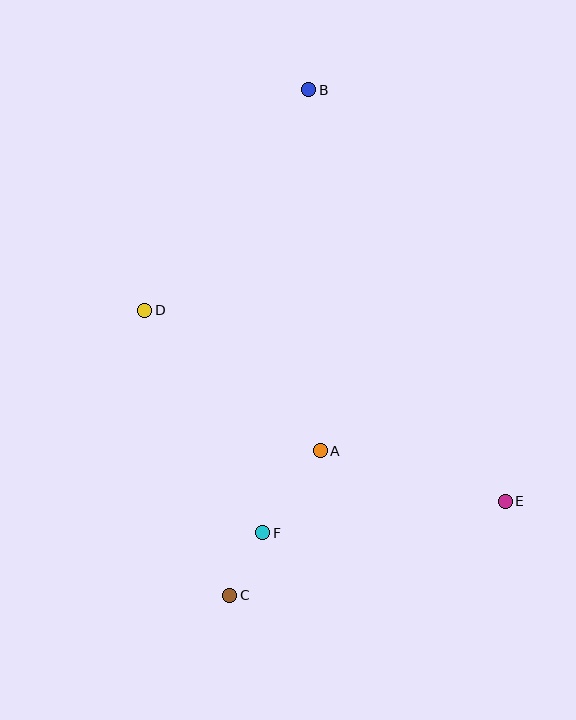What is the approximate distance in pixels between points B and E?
The distance between B and E is approximately 456 pixels.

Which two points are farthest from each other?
Points B and C are farthest from each other.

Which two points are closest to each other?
Points C and F are closest to each other.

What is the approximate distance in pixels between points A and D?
The distance between A and D is approximately 225 pixels.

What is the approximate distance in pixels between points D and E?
The distance between D and E is approximately 408 pixels.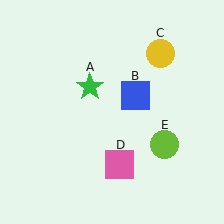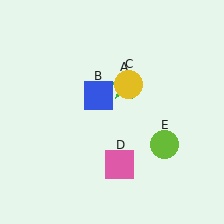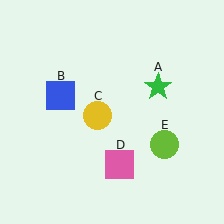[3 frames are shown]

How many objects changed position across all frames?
3 objects changed position: green star (object A), blue square (object B), yellow circle (object C).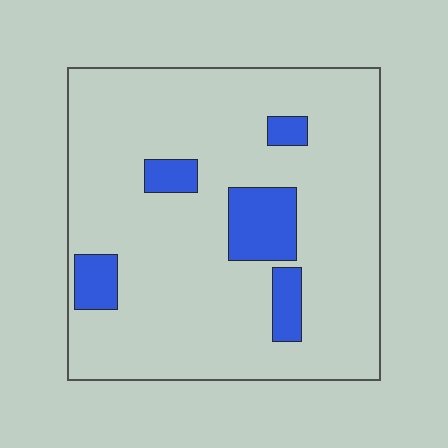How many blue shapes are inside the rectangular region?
5.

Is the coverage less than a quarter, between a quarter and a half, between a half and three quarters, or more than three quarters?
Less than a quarter.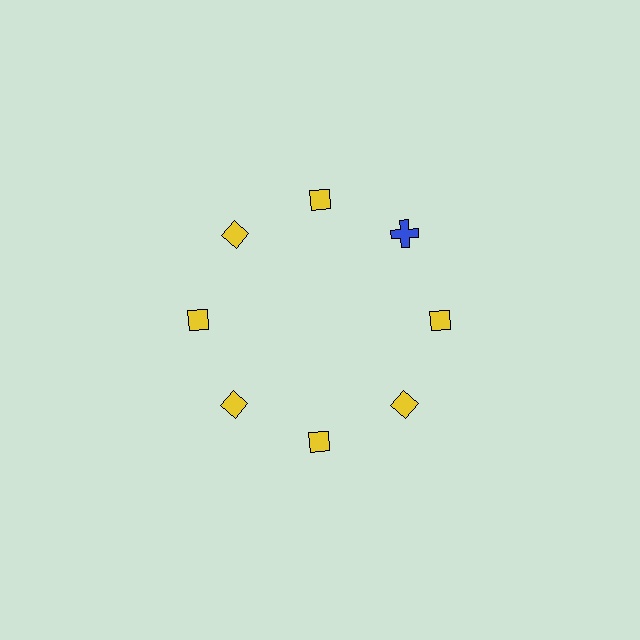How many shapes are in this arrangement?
There are 8 shapes arranged in a ring pattern.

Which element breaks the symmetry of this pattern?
The blue cross at roughly the 2 o'clock position breaks the symmetry. All other shapes are yellow diamonds.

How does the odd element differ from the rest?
It differs in both color (blue instead of yellow) and shape (cross instead of diamond).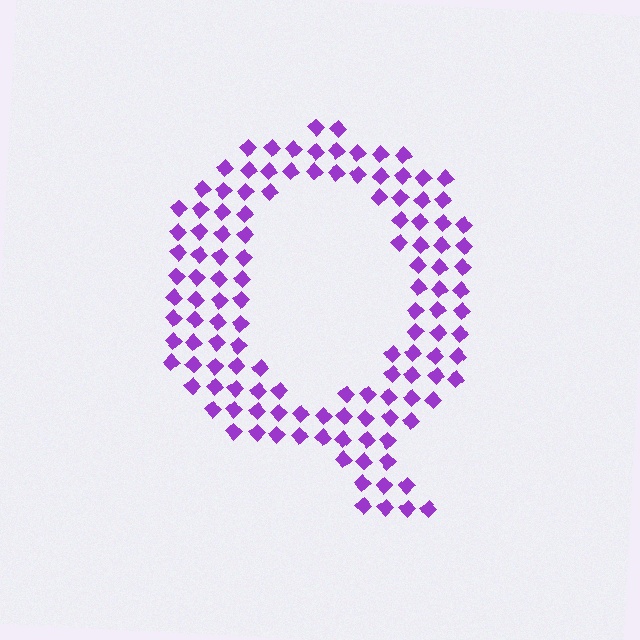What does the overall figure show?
The overall figure shows the letter Q.